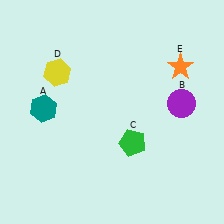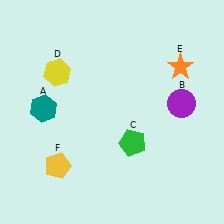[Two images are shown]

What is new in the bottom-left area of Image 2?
A yellow pentagon (F) was added in the bottom-left area of Image 2.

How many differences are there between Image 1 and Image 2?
There is 1 difference between the two images.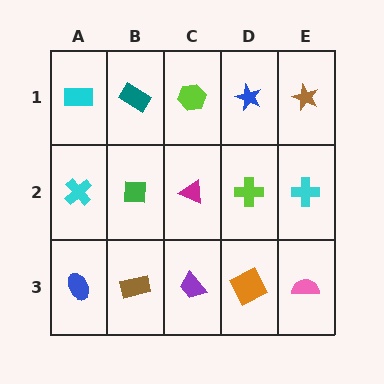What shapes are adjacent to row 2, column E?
A brown star (row 1, column E), a pink semicircle (row 3, column E), a lime cross (row 2, column D).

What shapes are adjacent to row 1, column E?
A cyan cross (row 2, column E), a blue star (row 1, column D).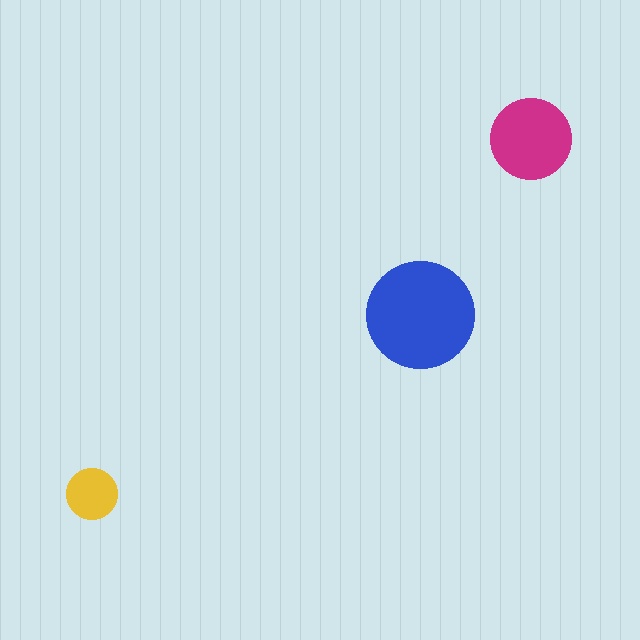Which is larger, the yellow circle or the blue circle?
The blue one.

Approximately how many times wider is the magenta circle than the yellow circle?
About 1.5 times wider.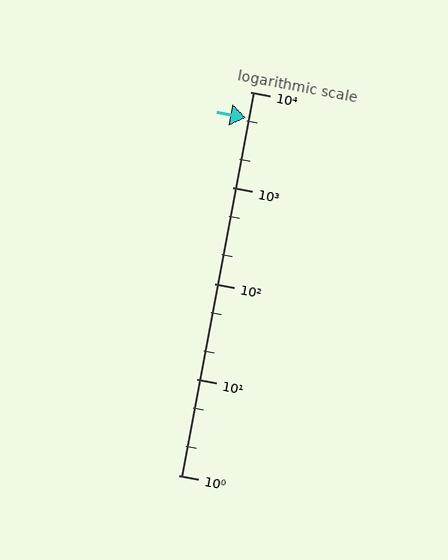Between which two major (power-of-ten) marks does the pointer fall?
The pointer is between 1000 and 10000.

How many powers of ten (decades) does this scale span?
The scale spans 4 decades, from 1 to 10000.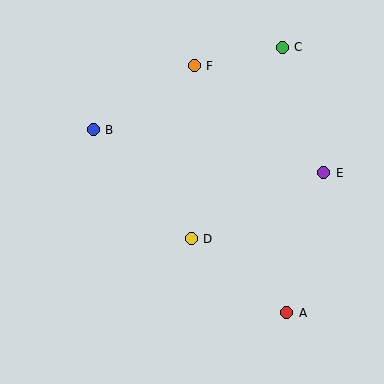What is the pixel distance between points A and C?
The distance between A and C is 265 pixels.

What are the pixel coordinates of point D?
Point D is at (191, 239).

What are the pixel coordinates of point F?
Point F is at (194, 66).